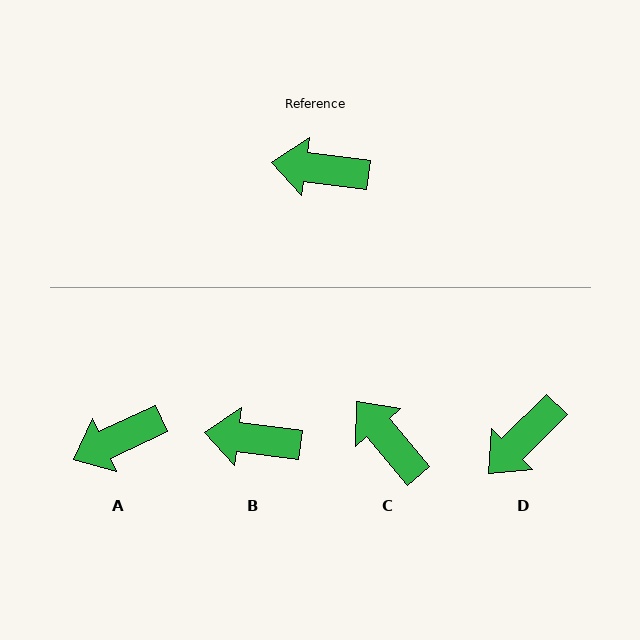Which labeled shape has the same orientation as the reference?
B.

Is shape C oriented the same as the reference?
No, it is off by about 43 degrees.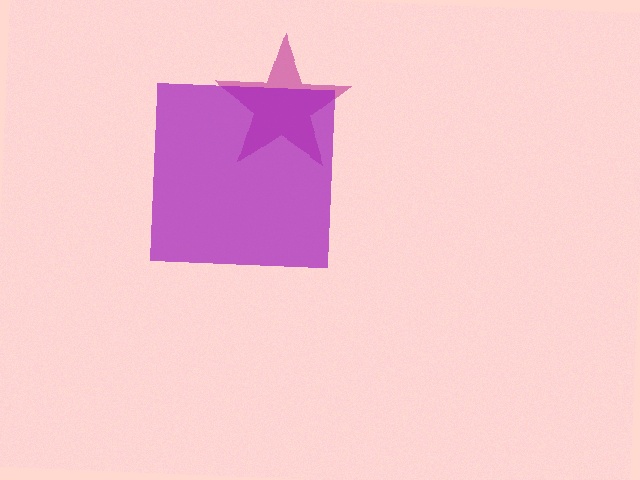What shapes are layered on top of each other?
The layered shapes are: a magenta star, a purple square.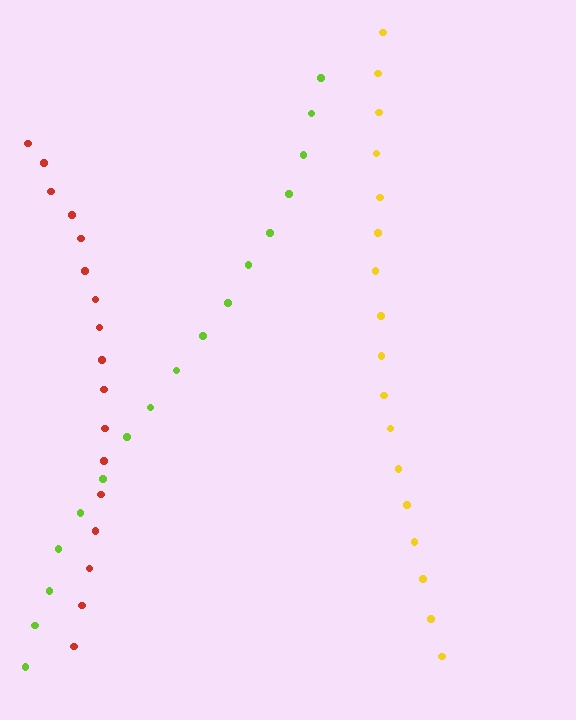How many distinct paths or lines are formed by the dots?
There are 3 distinct paths.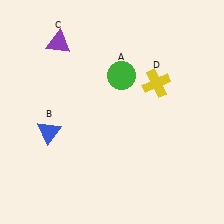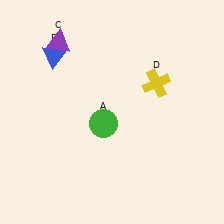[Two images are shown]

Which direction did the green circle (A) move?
The green circle (A) moved down.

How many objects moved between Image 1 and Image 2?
2 objects moved between the two images.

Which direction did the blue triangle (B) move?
The blue triangle (B) moved up.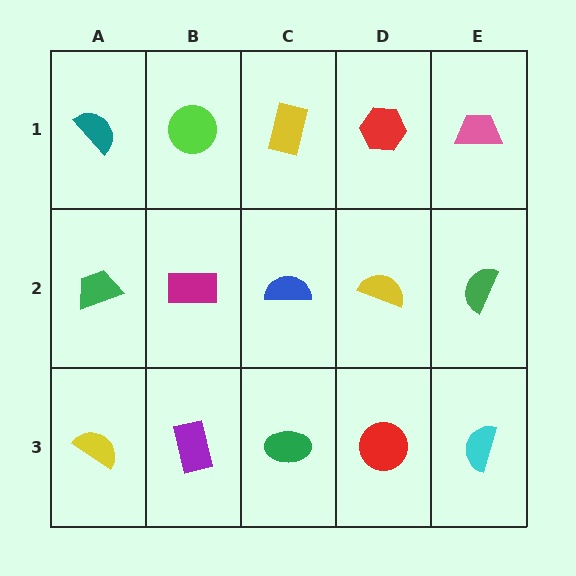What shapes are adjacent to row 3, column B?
A magenta rectangle (row 2, column B), a yellow semicircle (row 3, column A), a green ellipse (row 3, column C).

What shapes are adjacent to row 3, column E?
A green semicircle (row 2, column E), a red circle (row 3, column D).